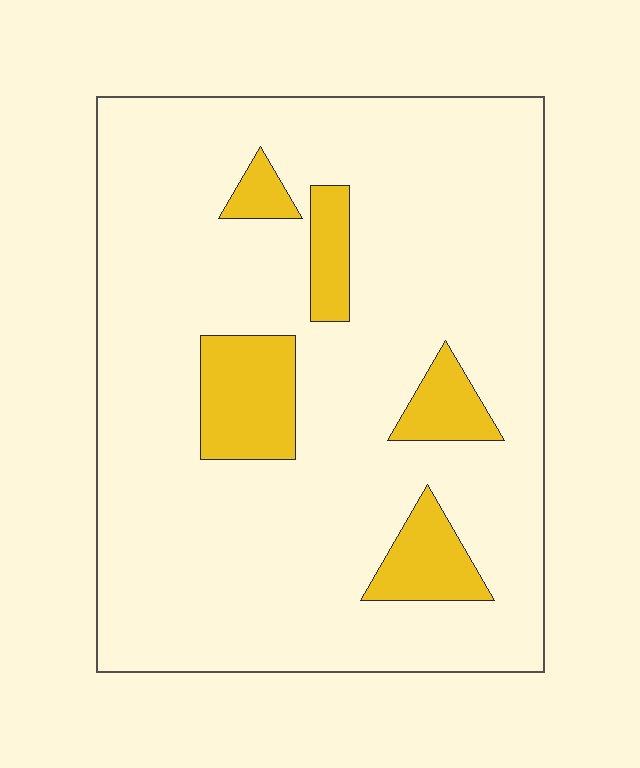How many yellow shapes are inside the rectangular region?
5.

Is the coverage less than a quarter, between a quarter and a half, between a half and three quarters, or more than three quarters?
Less than a quarter.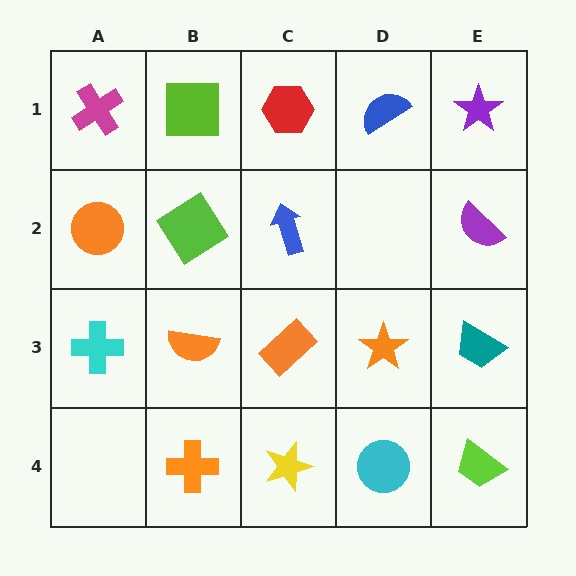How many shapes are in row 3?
5 shapes.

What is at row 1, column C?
A red hexagon.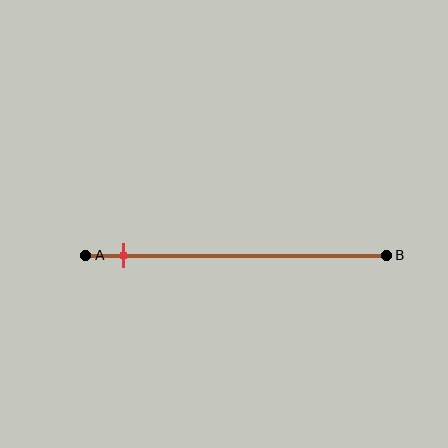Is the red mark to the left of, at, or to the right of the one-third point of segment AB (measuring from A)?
The red mark is to the left of the one-third point of segment AB.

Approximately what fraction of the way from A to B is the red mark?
The red mark is approximately 15% of the way from A to B.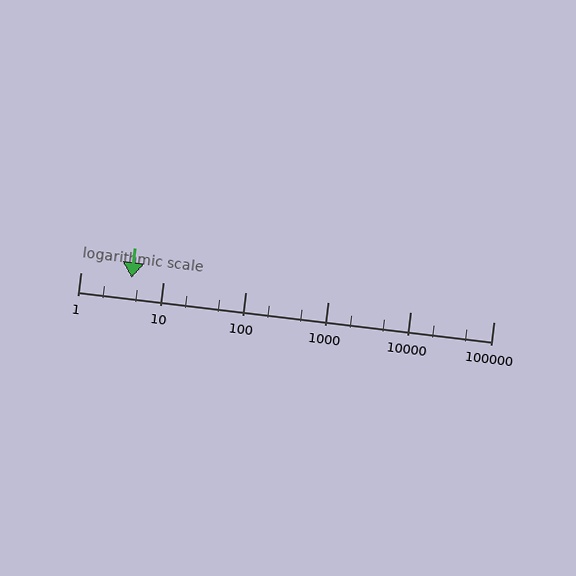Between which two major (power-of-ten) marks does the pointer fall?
The pointer is between 1 and 10.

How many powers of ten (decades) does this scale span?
The scale spans 5 decades, from 1 to 100000.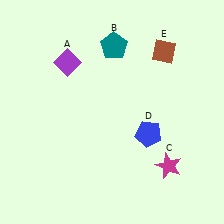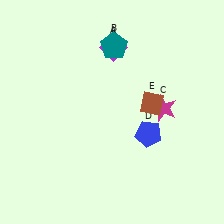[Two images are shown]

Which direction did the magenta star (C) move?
The magenta star (C) moved up.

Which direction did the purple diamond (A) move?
The purple diamond (A) moved right.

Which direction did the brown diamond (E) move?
The brown diamond (E) moved down.